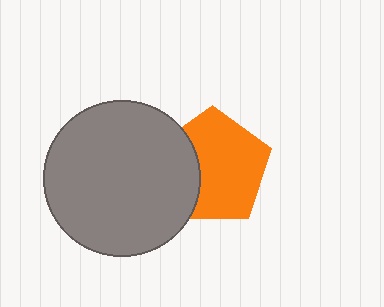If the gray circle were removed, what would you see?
You would see the complete orange pentagon.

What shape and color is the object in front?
The object in front is a gray circle.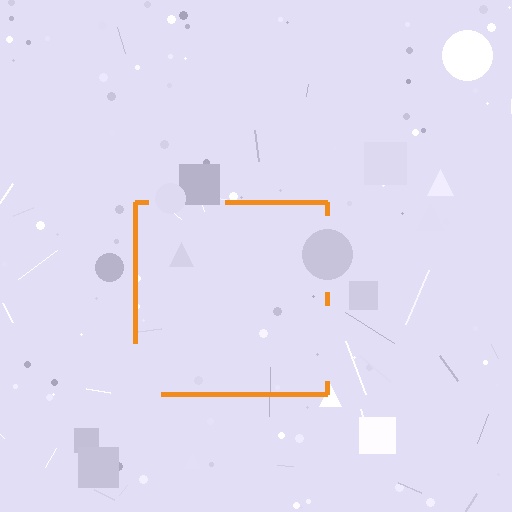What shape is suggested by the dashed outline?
The dashed outline suggests a square.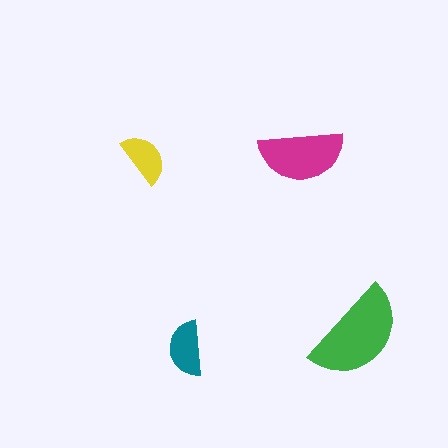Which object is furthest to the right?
The green semicircle is rightmost.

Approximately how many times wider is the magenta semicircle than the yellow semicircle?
About 1.5 times wider.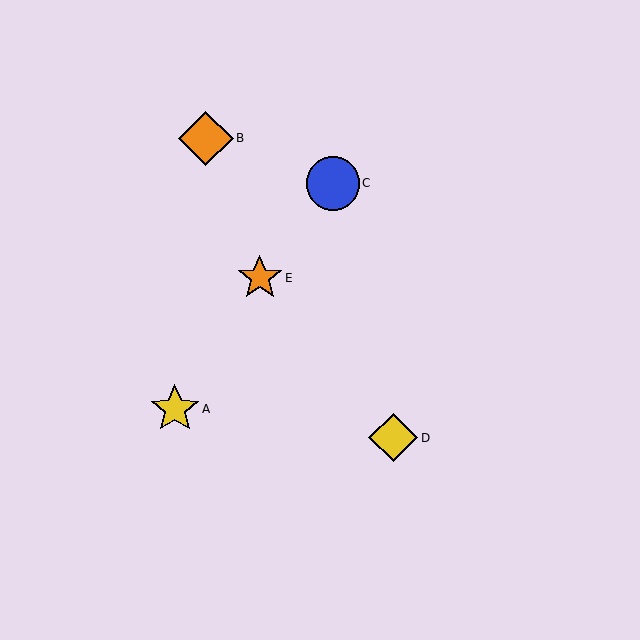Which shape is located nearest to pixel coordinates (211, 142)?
The orange diamond (labeled B) at (206, 138) is nearest to that location.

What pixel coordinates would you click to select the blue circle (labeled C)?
Click at (333, 184) to select the blue circle C.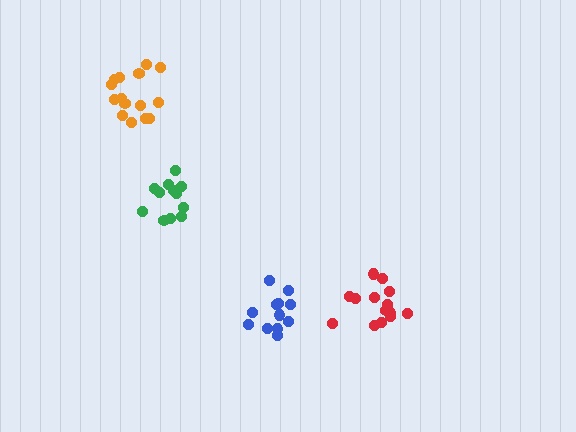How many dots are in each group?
Group 1: 12 dots, Group 2: 12 dots, Group 3: 14 dots, Group 4: 15 dots (53 total).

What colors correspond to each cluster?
The clusters are colored: blue, green, red, orange.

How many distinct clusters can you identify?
There are 4 distinct clusters.